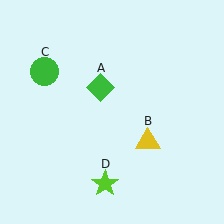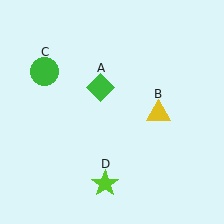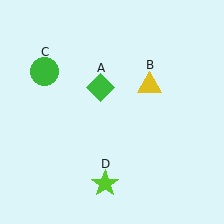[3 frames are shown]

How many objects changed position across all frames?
1 object changed position: yellow triangle (object B).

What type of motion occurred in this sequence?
The yellow triangle (object B) rotated counterclockwise around the center of the scene.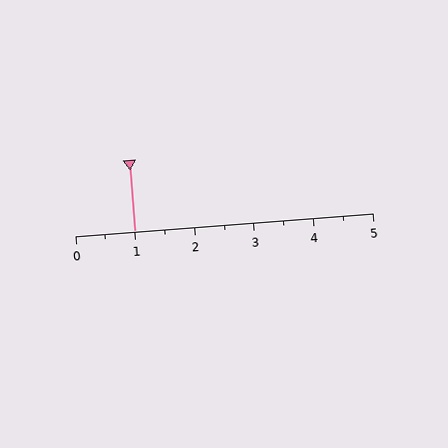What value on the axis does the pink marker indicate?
The marker indicates approximately 1.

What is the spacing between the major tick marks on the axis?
The major ticks are spaced 1 apart.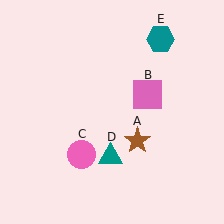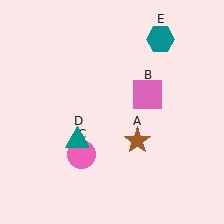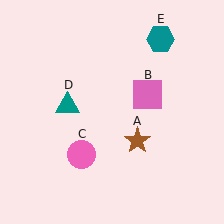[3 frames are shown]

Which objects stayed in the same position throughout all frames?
Brown star (object A) and pink square (object B) and pink circle (object C) and teal hexagon (object E) remained stationary.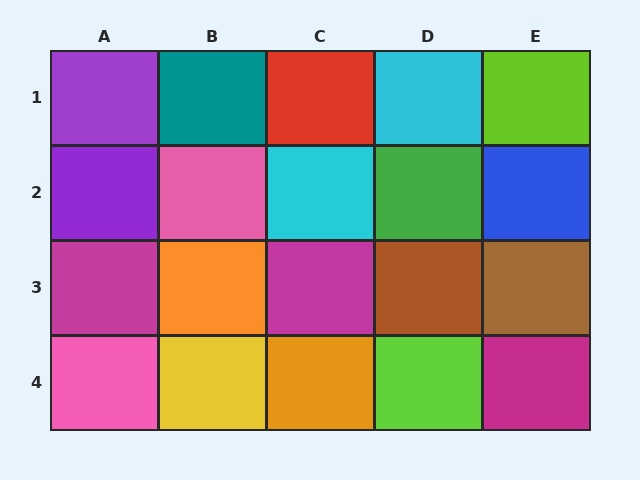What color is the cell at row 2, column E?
Blue.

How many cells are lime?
2 cells are lime.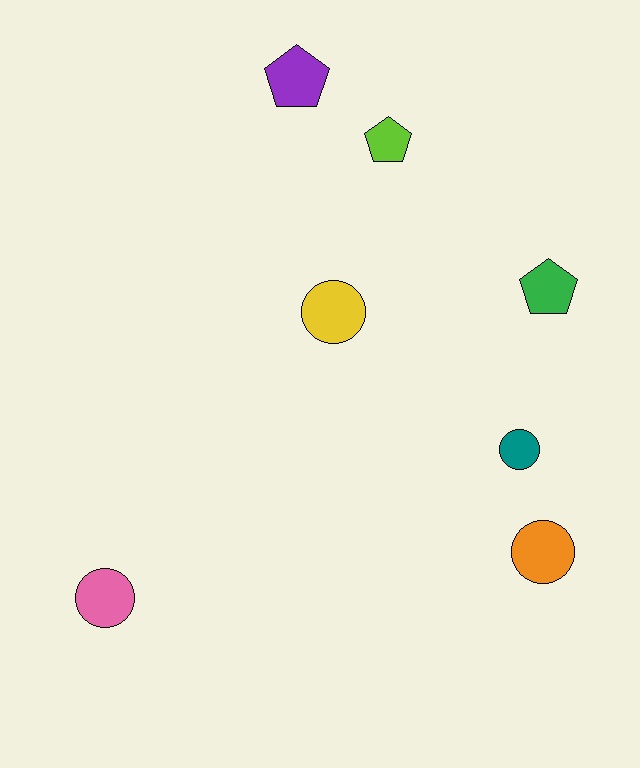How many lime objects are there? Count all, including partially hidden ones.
There is 1 lime object.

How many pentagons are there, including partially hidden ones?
There are 3 pentagons.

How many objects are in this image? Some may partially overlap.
There are 7 objects.